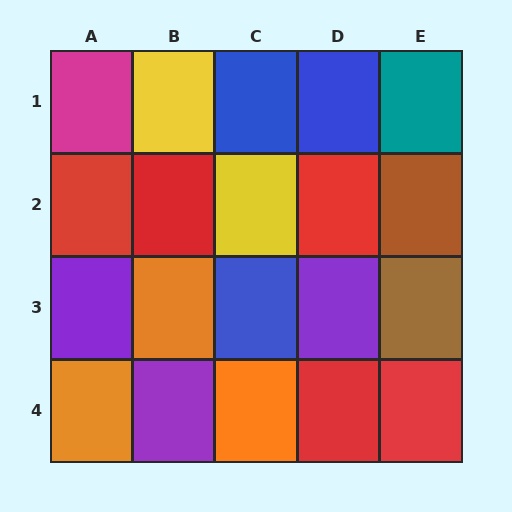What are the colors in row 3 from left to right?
Purple, orange, blue, purple, brown.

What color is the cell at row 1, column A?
Magenta.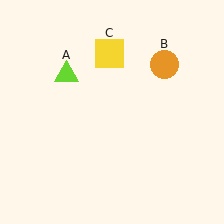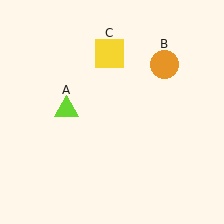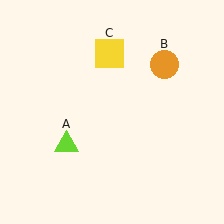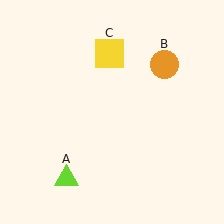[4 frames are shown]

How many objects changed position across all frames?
1 object changed position: lime triangle (object A).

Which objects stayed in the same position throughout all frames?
Orange circle (object B) and yellow square (object C) remained stationary.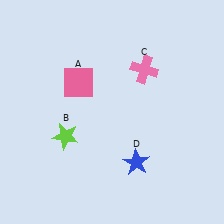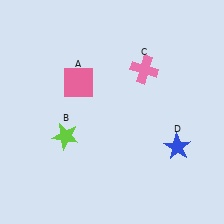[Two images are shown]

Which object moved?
The blue star (D) moved right.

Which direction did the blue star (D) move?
The blue star (D) moved right.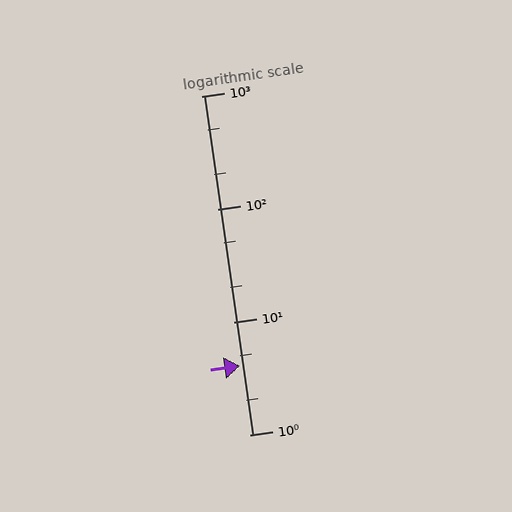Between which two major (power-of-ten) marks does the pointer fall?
The pointer is between 1 and 10.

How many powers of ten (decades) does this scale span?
The scale spans 3 decades, from 1 to 1000.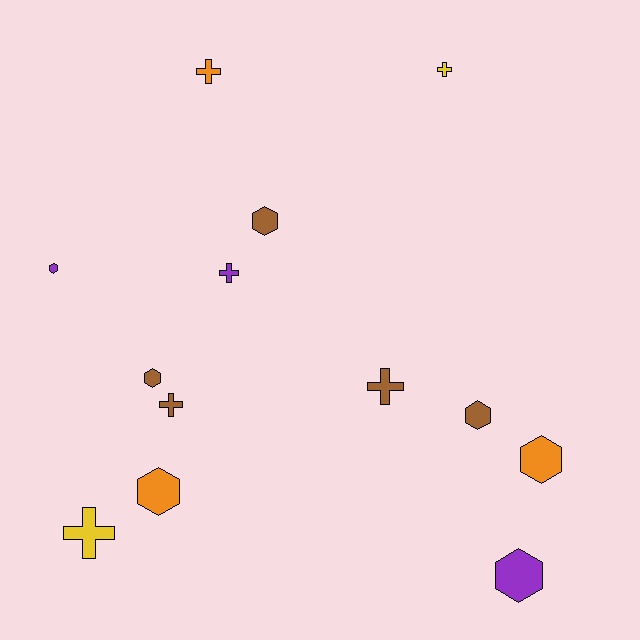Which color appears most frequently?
Brown, with 5 objects.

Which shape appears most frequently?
Hexagon, with 7 objects.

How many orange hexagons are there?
There are 2 orange hexagons.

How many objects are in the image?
There are 13 objects.